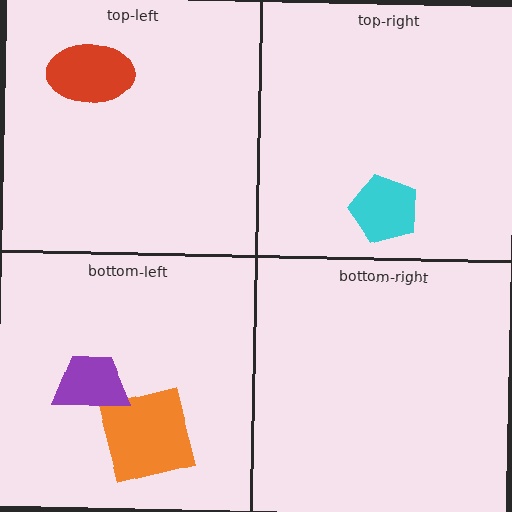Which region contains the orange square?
The bottom-left region.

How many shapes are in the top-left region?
1.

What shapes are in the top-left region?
The red ellipse.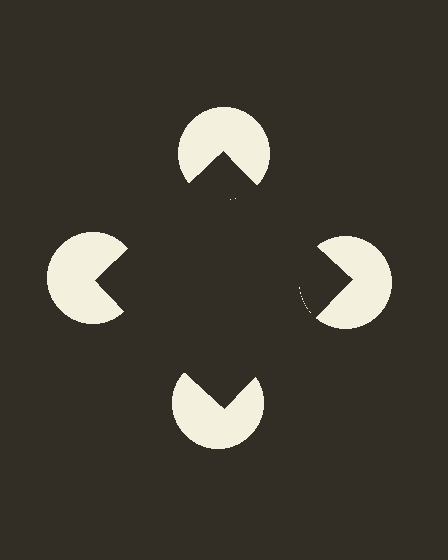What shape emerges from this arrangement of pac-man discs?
An illusory square — its edges are inferred from the aligned wedge cuts in the pac-man discs, not physically drawn.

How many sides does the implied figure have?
4 sides.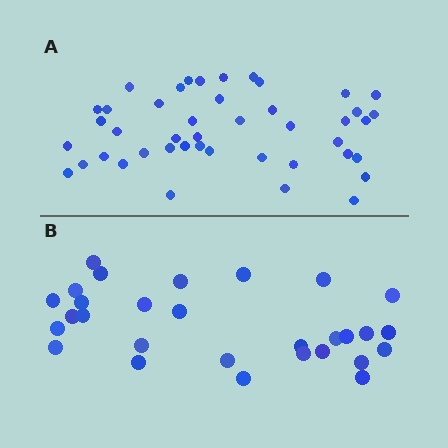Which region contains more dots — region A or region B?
Region A (the top region) has more dots.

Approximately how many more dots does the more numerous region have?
Region A has approximately 15 more dots than region B.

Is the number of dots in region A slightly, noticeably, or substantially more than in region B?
Region A has substantially more. The ratio is roughly 1.5 to 1.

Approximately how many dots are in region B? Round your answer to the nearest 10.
About 30 dots. (The exact count is 29, which rounds to 30.)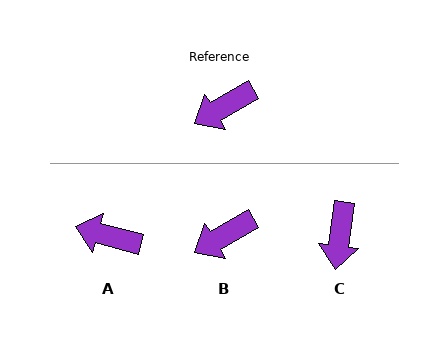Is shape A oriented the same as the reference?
No, it is off by about 45 degrees.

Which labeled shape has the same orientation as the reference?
B.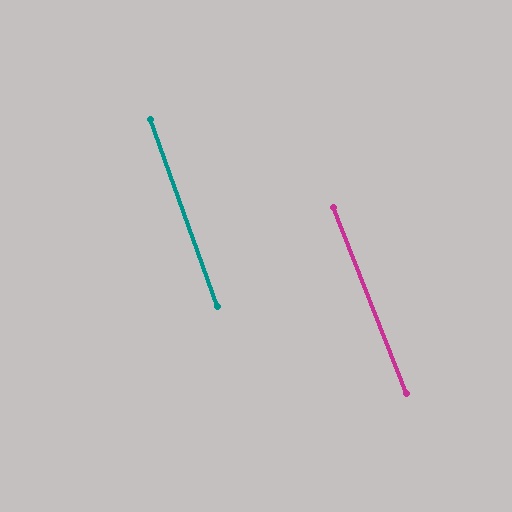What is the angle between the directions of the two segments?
Approximately 1 degree.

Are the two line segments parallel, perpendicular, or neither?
Parallel — their directions differ by only 1.4°.